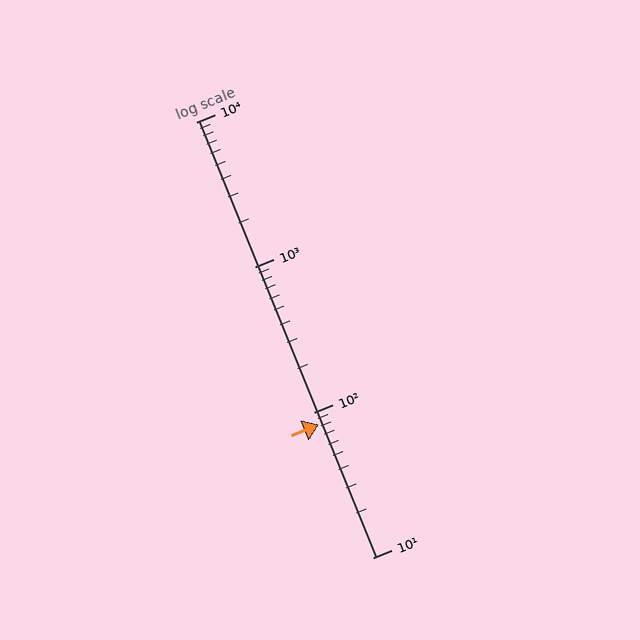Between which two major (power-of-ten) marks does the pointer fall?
The pointer is between 10 and 100.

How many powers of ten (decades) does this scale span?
The scale spans 3 decades, from 10 to 10000.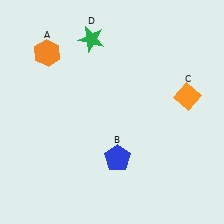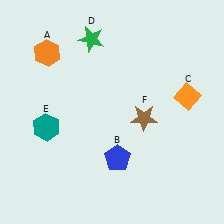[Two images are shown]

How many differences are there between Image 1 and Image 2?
There are 2 differences between the two images.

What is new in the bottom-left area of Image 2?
A teal hexagon (E) was added in the bottom-left area of Image 2.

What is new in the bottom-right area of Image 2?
A brown star (F) was added in the bottom-right area of Image 2.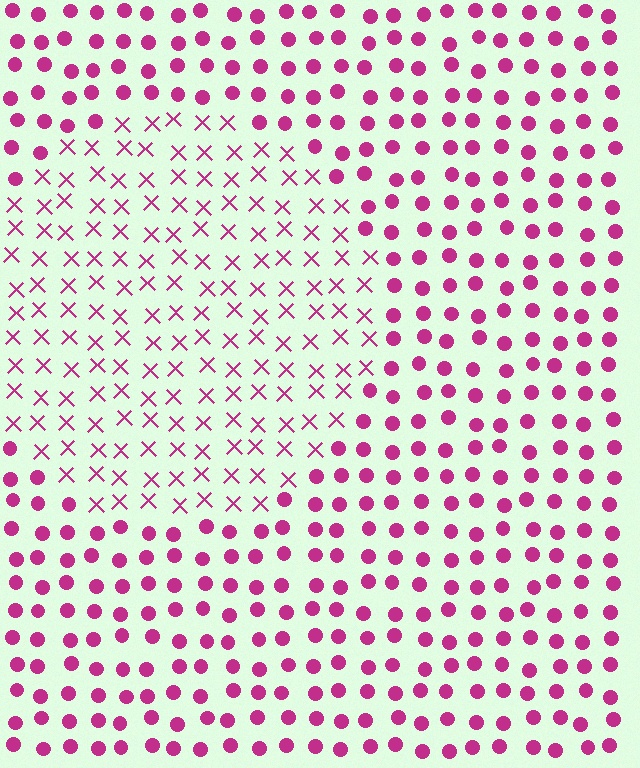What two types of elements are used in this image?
The image uses X marks inside the circle region and circles outside it.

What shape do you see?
I see a circle.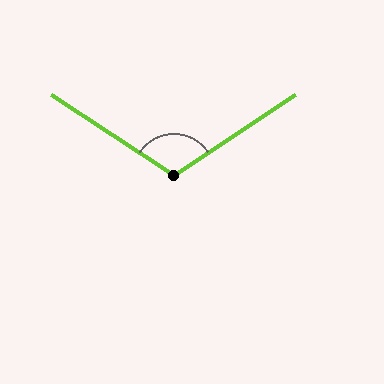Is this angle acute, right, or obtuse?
It is obtuse.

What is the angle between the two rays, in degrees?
Approximately 113 degrees.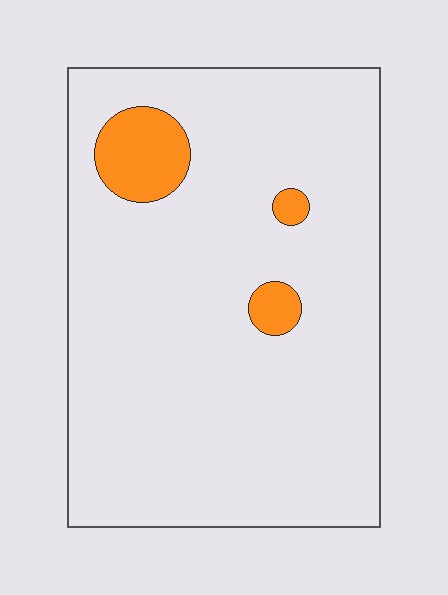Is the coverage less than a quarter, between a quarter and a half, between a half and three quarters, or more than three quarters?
Less than a quarter.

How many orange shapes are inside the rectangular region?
3.